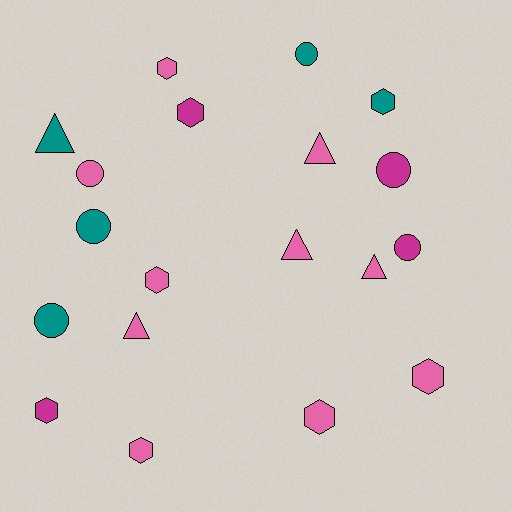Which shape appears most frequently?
Hexagon, with 8 objects.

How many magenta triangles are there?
There are no magenta triangles.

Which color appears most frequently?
Pink, with 10 objects.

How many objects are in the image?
There are 19 objects.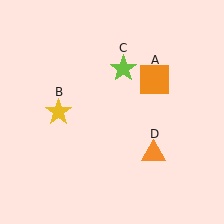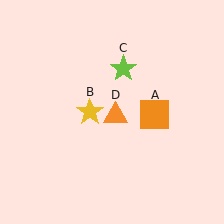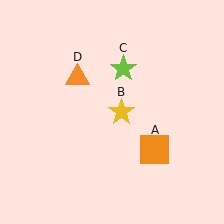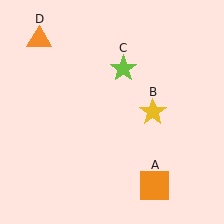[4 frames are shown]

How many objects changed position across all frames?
3 objects changed position: orange square (object A), yellow star (object B), orange triangle (object D).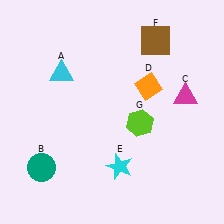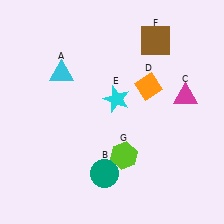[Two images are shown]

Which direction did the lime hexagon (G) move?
The lime hexagon (G) moved down.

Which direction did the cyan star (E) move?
The cyan star (E) moved up.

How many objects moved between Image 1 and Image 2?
3 objects moved between the two images.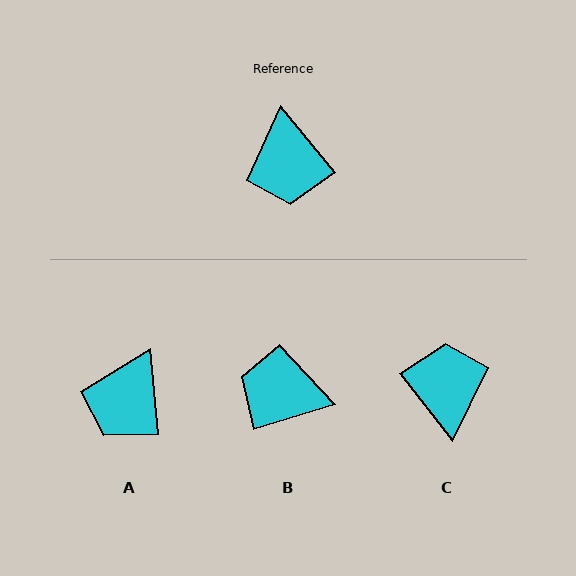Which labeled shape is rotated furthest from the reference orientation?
C, about 179 degrees away.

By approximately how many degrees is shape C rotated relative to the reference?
Approximately 179 degrees counter-clockwise.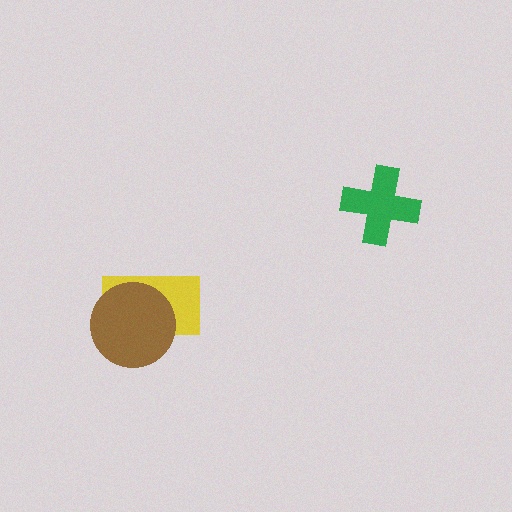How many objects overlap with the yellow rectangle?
1 object overlaps with the yellow rectangle.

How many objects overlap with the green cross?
0 objects overlap with the green cross.